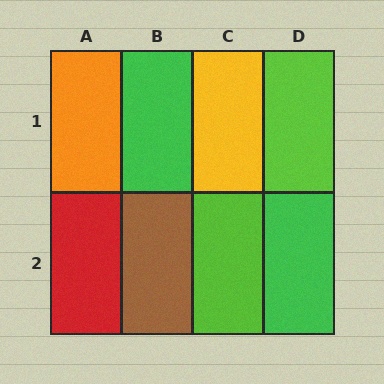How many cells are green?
2 cells are green.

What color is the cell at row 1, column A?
Orange.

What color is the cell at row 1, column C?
Yellow.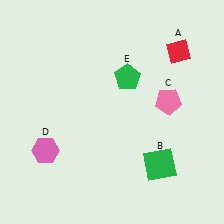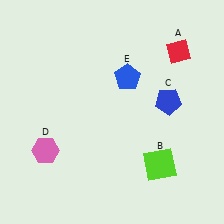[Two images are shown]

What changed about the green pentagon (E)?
In Image 1, E is green. In Image 2, it changed to blue.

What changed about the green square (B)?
In Image 1, B is green. In Image 2, it changed to lime.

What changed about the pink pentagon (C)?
In Image 1, C is pink. In Image 2, it changed to blue.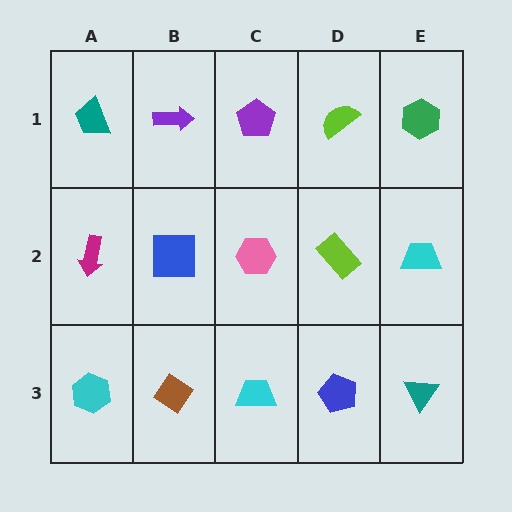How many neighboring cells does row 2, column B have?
4.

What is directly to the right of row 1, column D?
A green hexagon.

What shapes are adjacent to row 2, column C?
A purple pentagon (row 1, column C), a cyan trapezoid (row 3, column C), a blue square (row 2, column B), a lime rectangle (row 2, column D).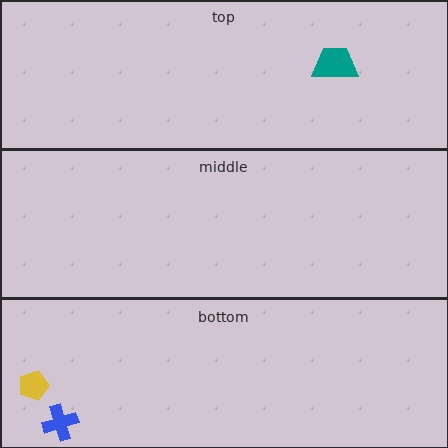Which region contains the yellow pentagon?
The bottom region.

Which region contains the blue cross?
The bottom region.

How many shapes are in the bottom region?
2.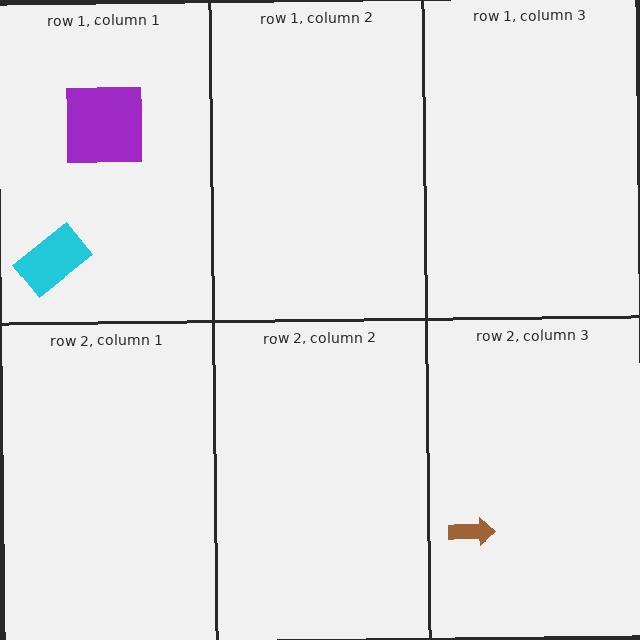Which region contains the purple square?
The row 1, column 1 region.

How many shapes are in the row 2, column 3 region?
1.